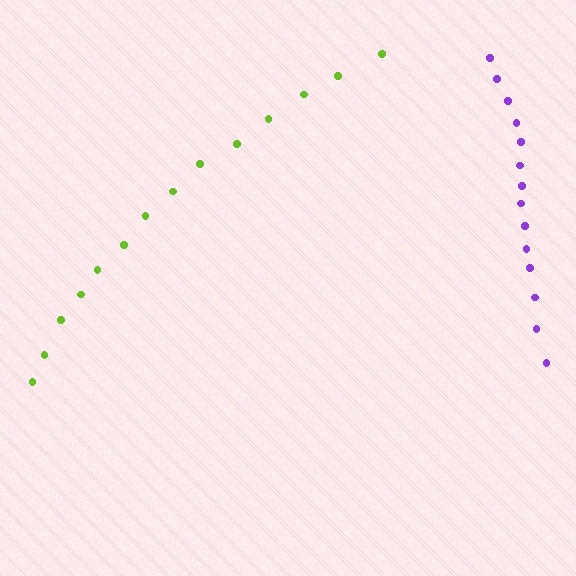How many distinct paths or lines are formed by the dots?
There are 2 distinct paths.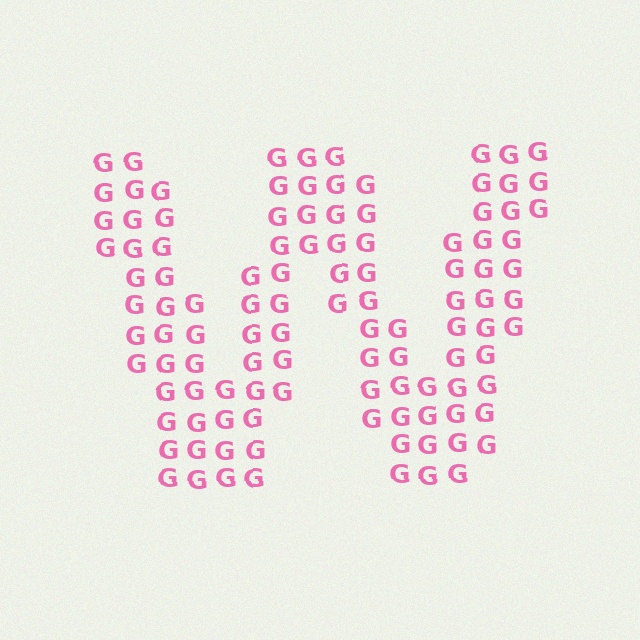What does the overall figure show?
The overall figure shows the letter W.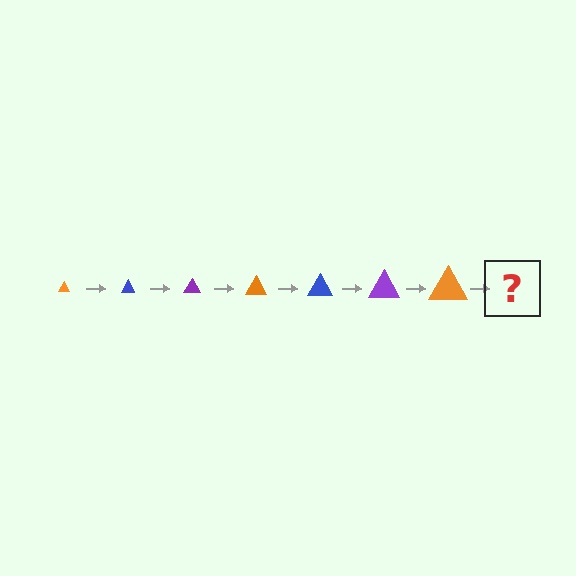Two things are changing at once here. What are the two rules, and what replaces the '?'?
The two rules are that the triangle grows larger each step and the color cycles through orange, blue, and purple. The '?' should be a blue triangle, larger than the previous one.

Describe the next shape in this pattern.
It should be a blue triangle, larger than the previous one.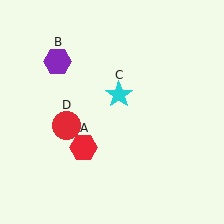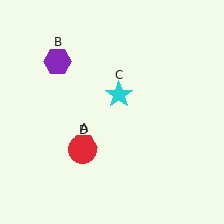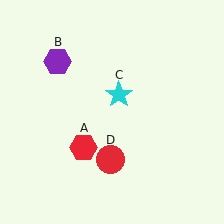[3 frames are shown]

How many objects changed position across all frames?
1 object changed position: red circle (object D).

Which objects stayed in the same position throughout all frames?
Red hexagon (object A) and purple hexagon (object B) and cyan star (object C) remained stationary.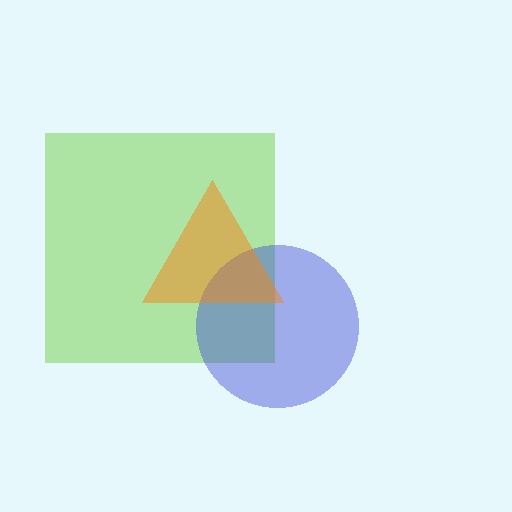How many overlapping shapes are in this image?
There are 3 overlapping shapes in the image.